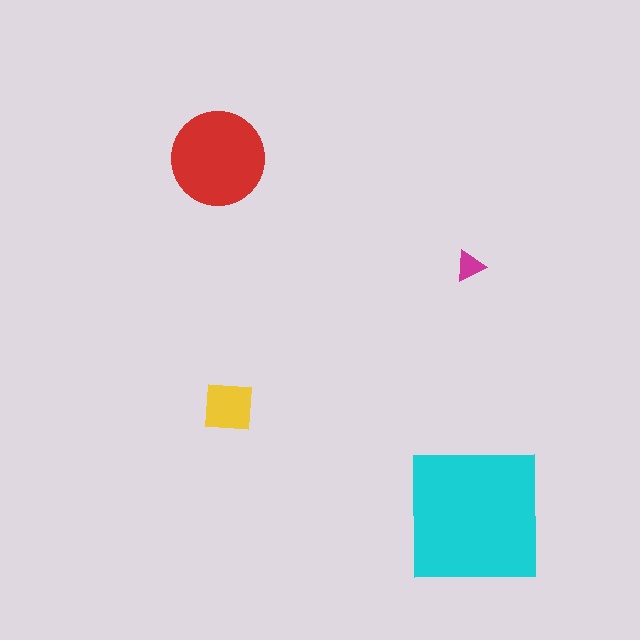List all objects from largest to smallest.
The cyan square, the red circle, the yellow square, the magenta triangle.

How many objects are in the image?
There are 4 objects in the image.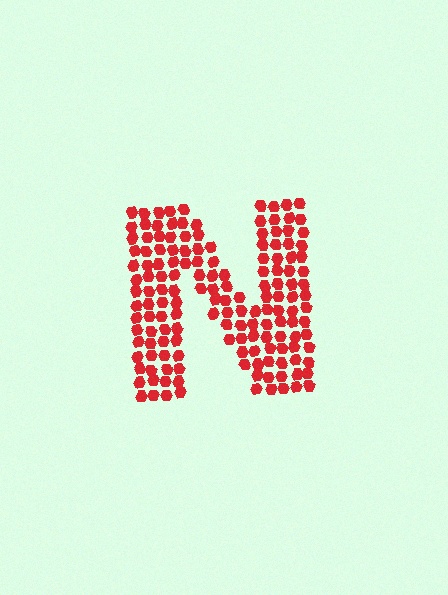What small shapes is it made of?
It is made of small hexagons.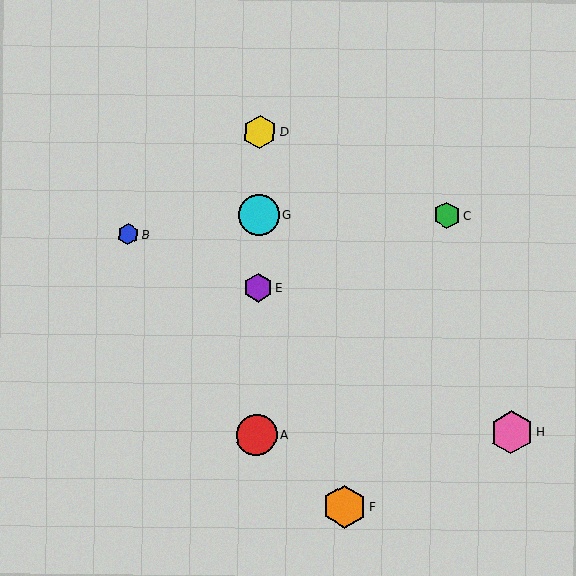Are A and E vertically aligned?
Yes, both are at x≈257.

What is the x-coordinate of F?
Object F is at x≈344.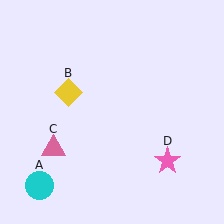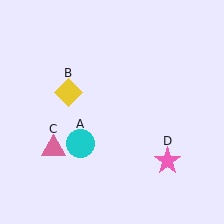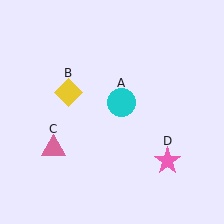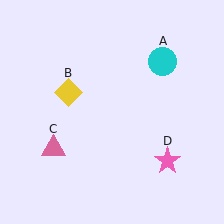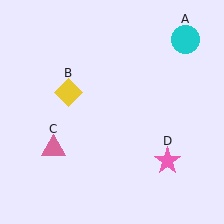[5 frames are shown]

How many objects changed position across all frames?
1 object changed position: cyan circle (object A).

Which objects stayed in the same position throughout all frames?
Yellow diamond (object B) and pink triangle (object C) and pink star (object D) remained stationary.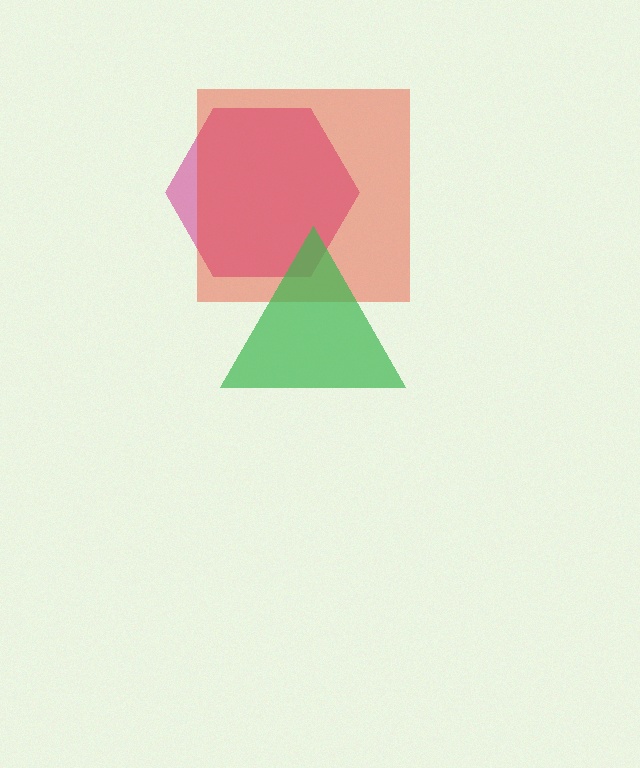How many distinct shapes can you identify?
There are 3 distinct shapes: a magenta hexagon, a red square, a green triangle.